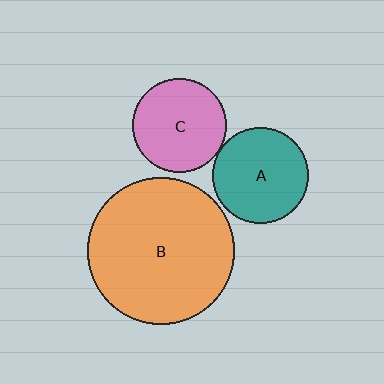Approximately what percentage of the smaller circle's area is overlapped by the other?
Approximately 5%.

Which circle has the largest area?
Circle B (orange).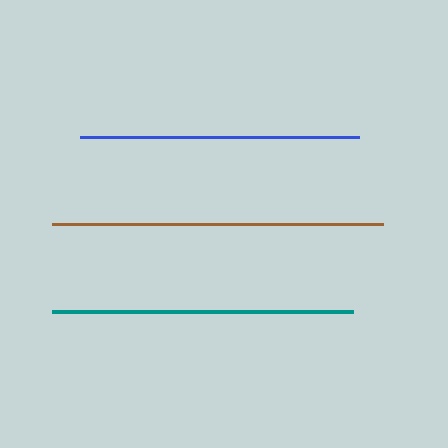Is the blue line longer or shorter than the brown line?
The brown line is longer than the blue line.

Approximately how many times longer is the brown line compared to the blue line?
The brown line is approximately 1.2 times the length of the blue line.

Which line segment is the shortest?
The blue line is the shortest at approximately 279 pixels.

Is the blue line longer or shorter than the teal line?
The teal line is longer than the blue line.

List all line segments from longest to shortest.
From longest to shortest: brown, teal, blue.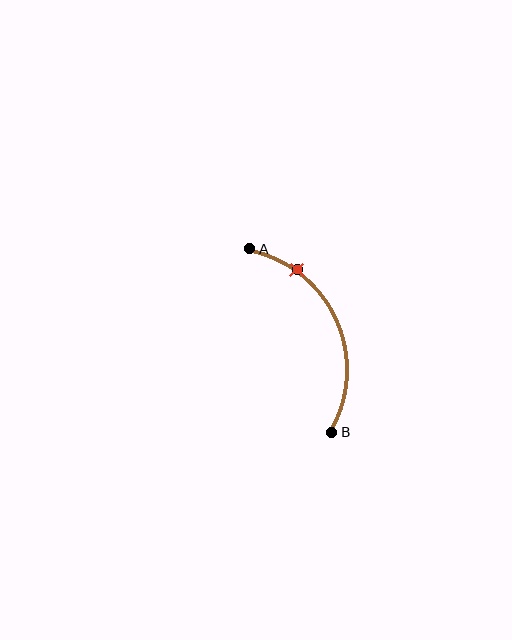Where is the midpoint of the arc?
The arc midpoint is the point on the curve farthest from the straight line joining A and B. It sits to the right of that line.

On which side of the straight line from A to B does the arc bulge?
The arc bulges to the right of the straight line connecting A and B.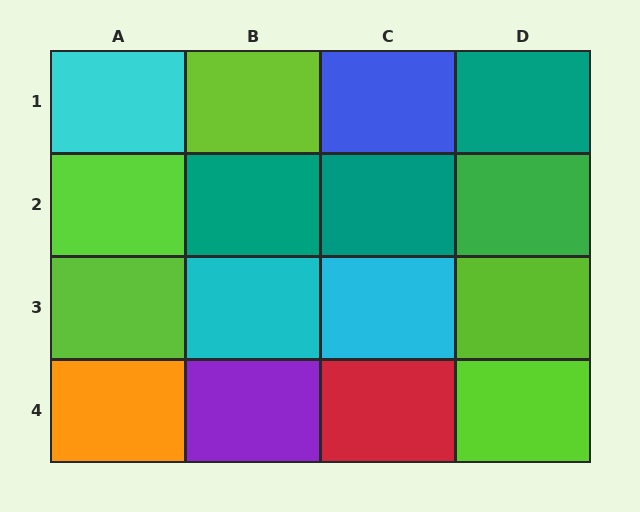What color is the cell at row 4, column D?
Lime.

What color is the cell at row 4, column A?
Orange.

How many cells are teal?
3 cells are teal.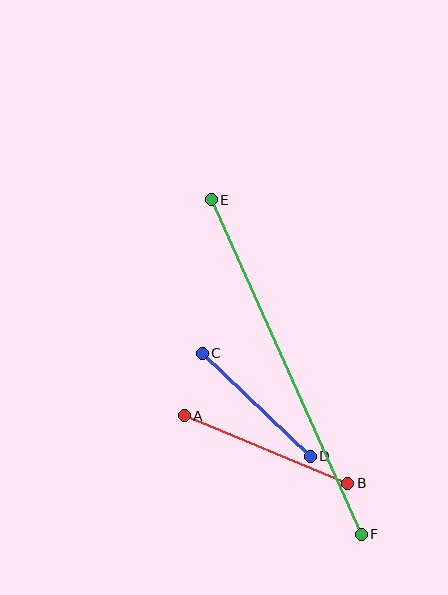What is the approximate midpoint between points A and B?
The midpoint is at approximately (266, 449) pixels.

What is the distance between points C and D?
The distance is approximately 149 pixels.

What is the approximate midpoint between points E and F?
The midpoint is at approximately (286, 367) pixels.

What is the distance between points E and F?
The distance is approximately 367 pixels.